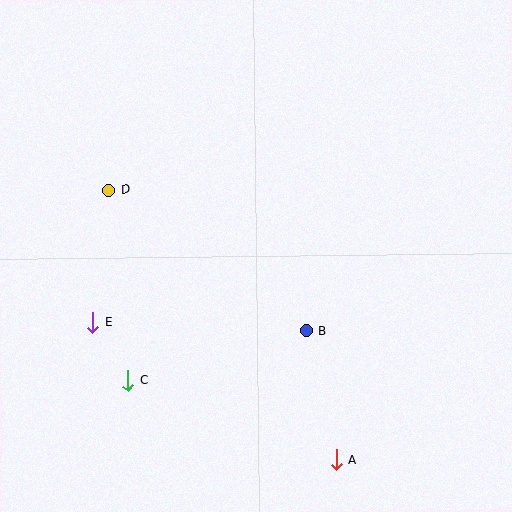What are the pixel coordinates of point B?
Point B is at (306, 331).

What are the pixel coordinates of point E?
Point E is at (93, 322).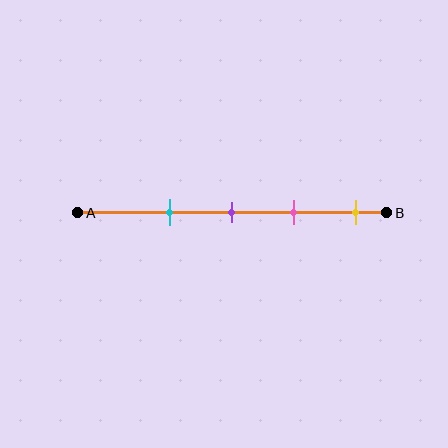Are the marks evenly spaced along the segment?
Yes, the marks are approximately evenly spaced.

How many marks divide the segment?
There are 4 marks dividing the segment.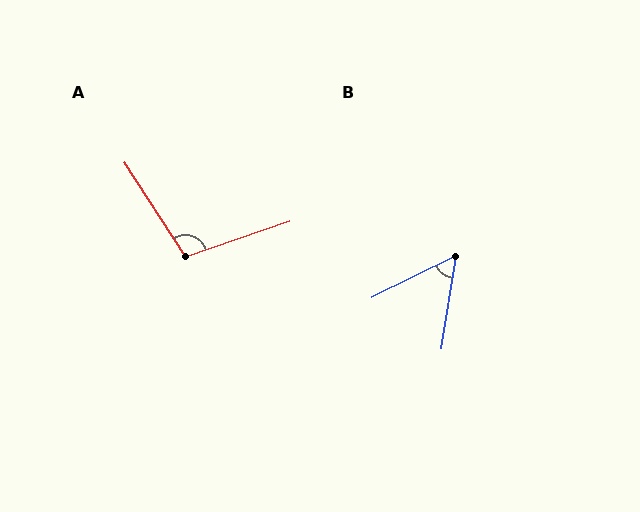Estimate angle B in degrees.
Approximately 55 degrees.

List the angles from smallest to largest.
B (55°), A (104°).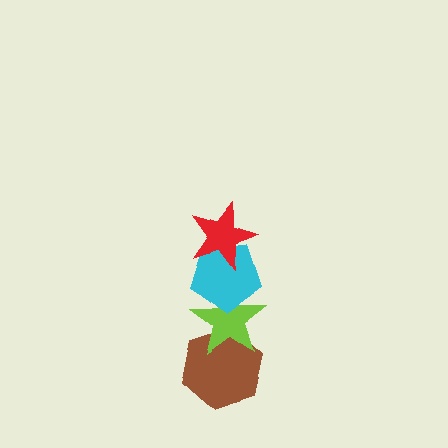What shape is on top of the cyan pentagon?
The red star is on top of the cyan pentagon.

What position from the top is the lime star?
The lime star is 3rd from the top.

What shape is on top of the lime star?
The cyan pentagon is on top of the lime star.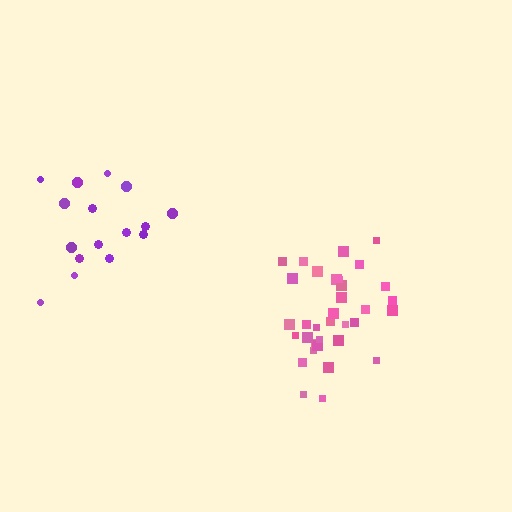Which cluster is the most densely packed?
Pink.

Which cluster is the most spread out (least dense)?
Purple.